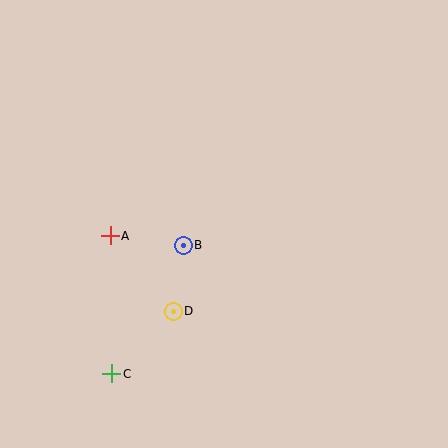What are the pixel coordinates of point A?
Point A is at (110, 236).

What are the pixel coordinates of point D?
Point D is at (173, 311).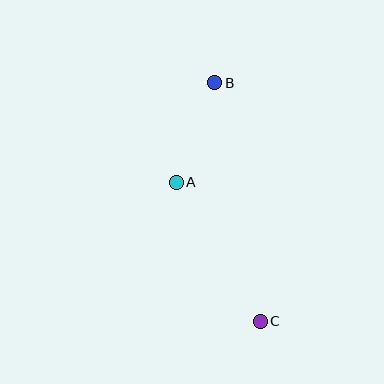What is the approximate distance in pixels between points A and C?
The distance between A and C is approximately 162 pixels.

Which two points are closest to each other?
Points A and B are closest to each other.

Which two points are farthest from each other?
Points B and C are farthest from each other.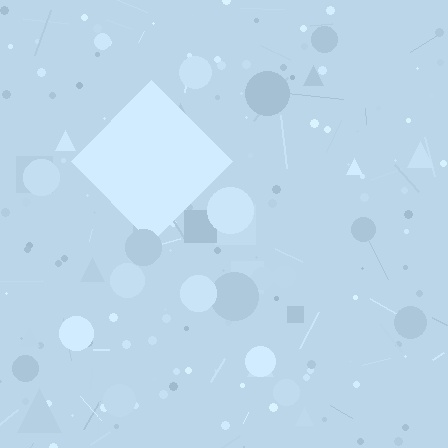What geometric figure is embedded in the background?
A diamond is embedded in the background.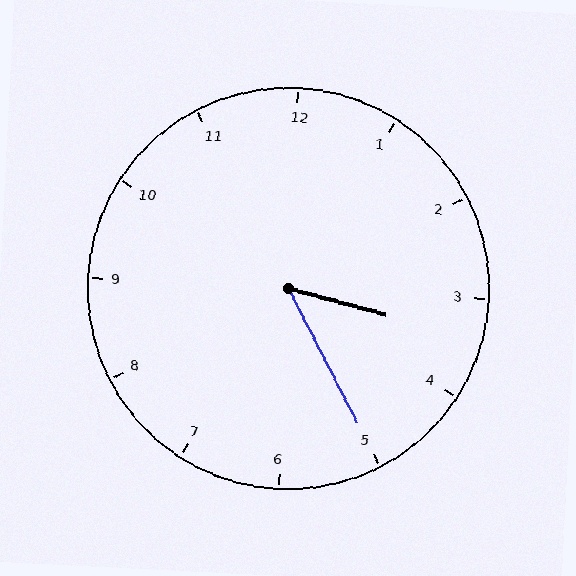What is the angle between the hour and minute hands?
Approximately 48 degrees.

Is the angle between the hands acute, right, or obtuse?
It is acute.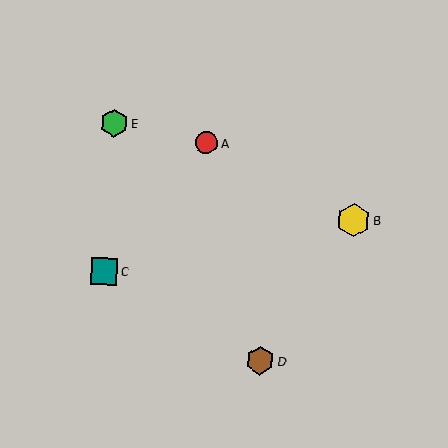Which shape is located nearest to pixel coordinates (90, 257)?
The teal square (labeled C) at (104, 271) is nearest to that location.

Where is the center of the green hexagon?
The center of the green hexagon is at (114, 123).